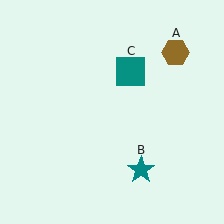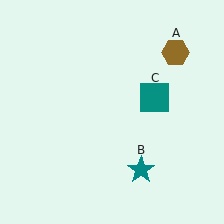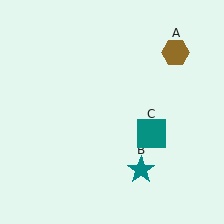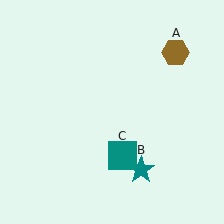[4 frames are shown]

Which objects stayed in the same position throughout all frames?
Brown hexagon (object A) and teal star (object B) remained stationary.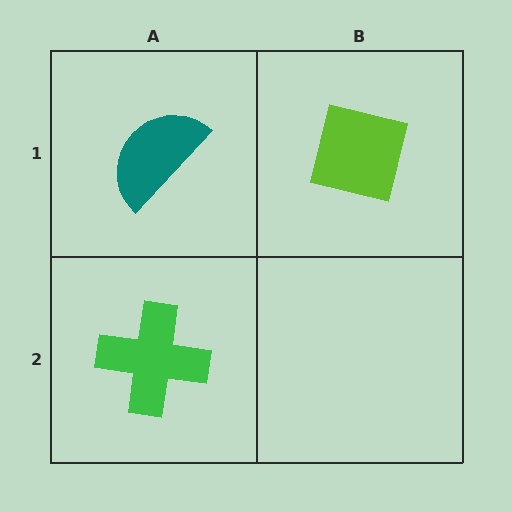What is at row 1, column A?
A teal semicircle.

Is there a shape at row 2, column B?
No, that cell is empty.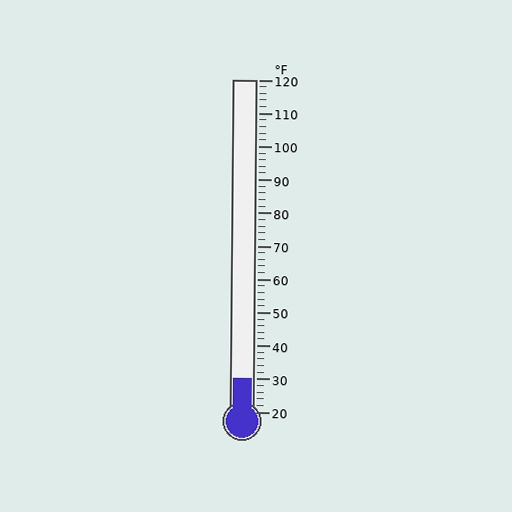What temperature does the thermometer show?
The thermometer shows approximately 30°F.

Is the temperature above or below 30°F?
The temperature is at 30°F.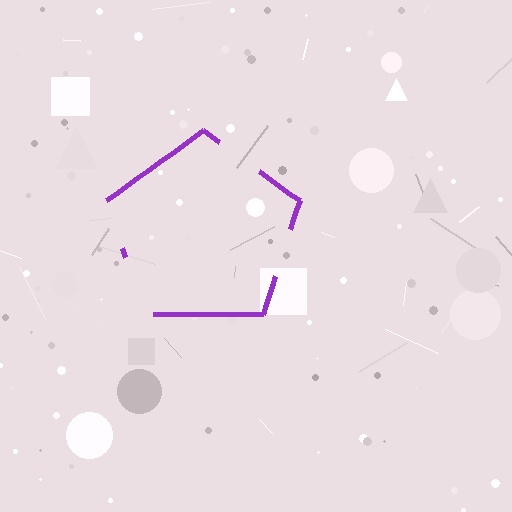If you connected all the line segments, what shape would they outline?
They would outline a pentagon.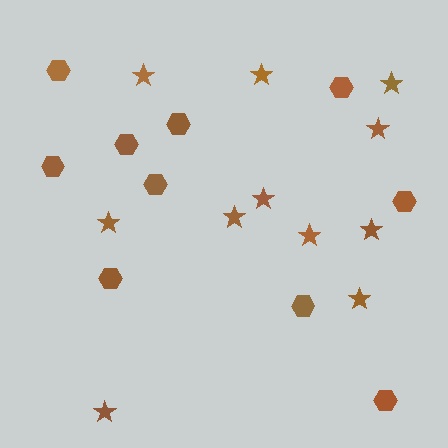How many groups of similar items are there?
There are 2 groups: one group of hexagons (10) and one group of stars (11).